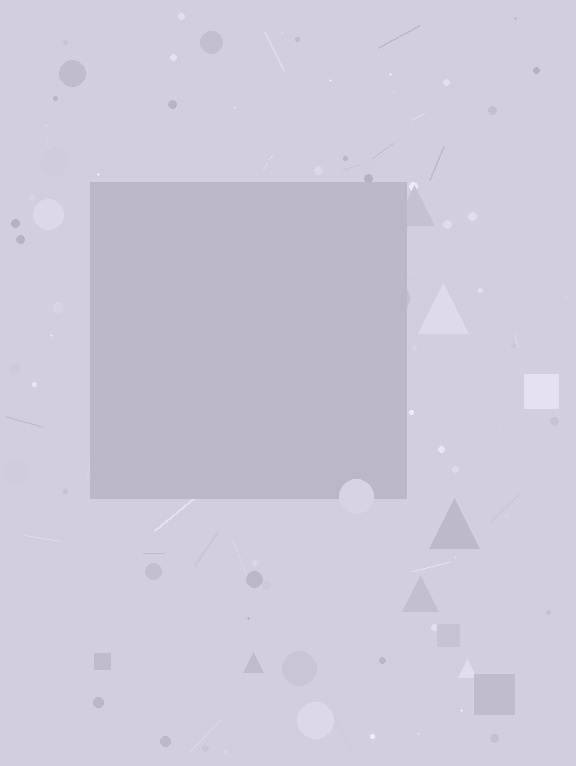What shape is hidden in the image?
A square is hidden in the image.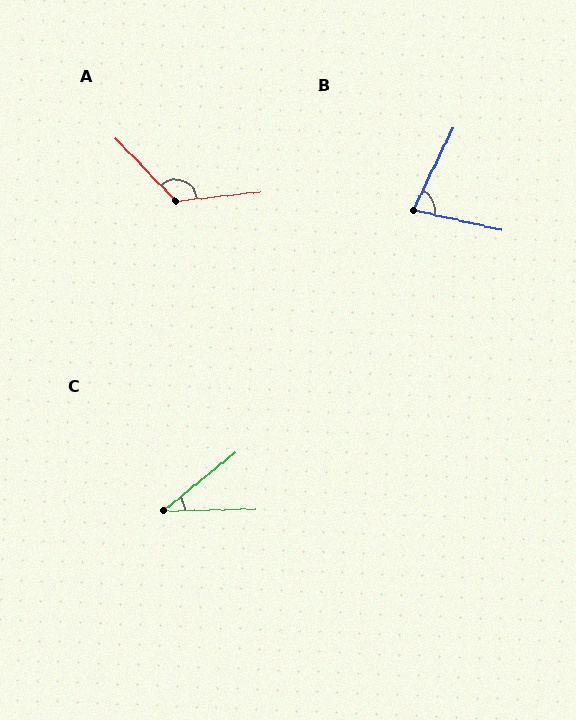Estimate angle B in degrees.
Approximately 76 degrees.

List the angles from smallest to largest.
C (38°), B (76°), A (128°).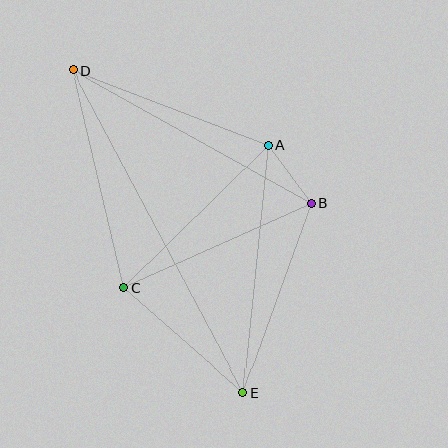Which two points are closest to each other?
Points A and B are closest to each other.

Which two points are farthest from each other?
Points D and E are farthest from each other.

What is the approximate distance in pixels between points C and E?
The distance between C and E is approximately 160 pixels.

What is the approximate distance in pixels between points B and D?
The distance between B and D is approximately 273 pixels.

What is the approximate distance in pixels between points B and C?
The distance between B and C is approximately 206 pixels.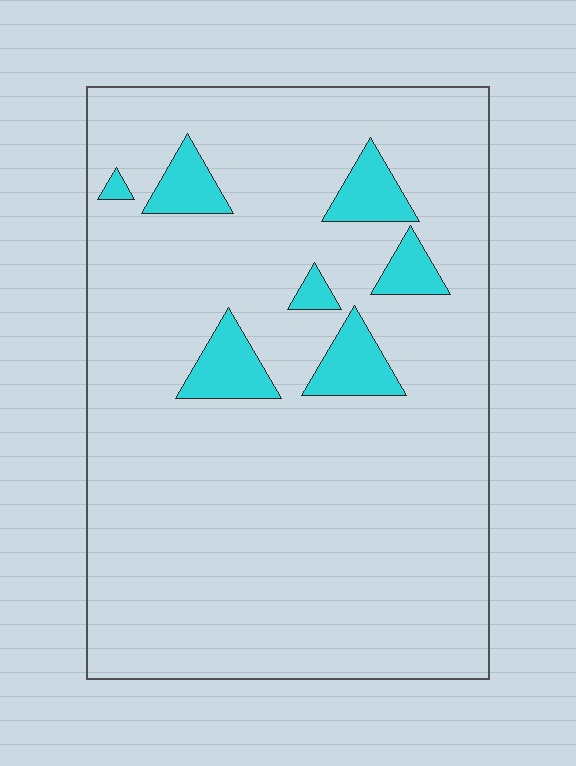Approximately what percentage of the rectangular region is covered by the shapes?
Approximately 10%.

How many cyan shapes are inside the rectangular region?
7.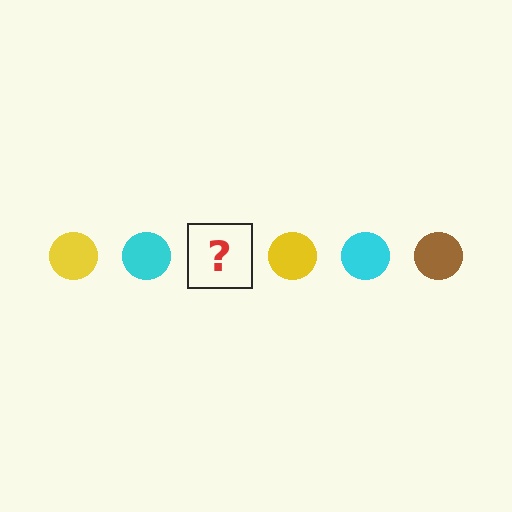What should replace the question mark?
The question mark should be replaced with a brown circle.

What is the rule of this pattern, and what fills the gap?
The rule is that the pattern cycles through yellow, cyan, brown circles. The gap should be filled with a brown circle.